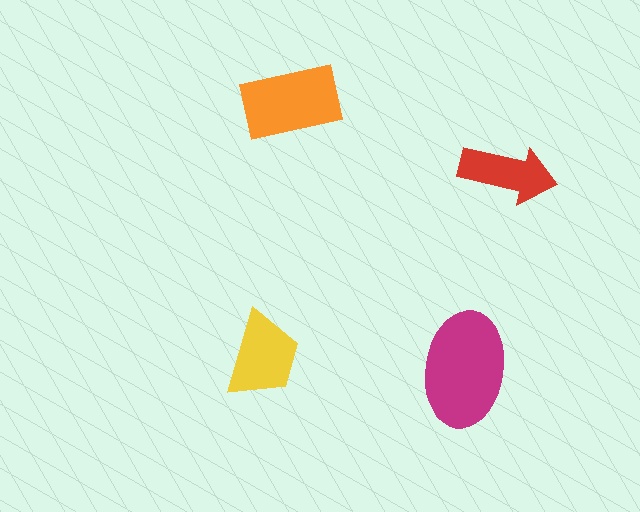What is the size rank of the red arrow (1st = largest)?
4th.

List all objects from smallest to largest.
The red arrow, the yellow trapezoid, the orange rectangle, the magenta ellipse.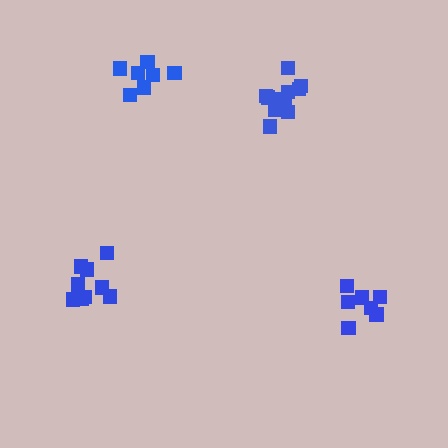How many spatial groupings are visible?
There are 4 spatial groupings.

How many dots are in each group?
Group 1: 9 dots, Group 2: 7 dots, Group 3: 12 dots, Group 4: 7 dots (35 total).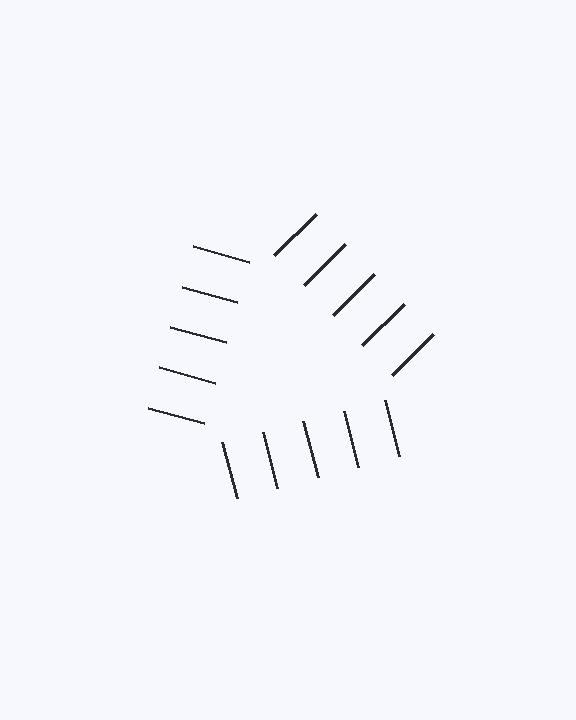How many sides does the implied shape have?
3 sides — the line-ends trace a triangle.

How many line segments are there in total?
15 — 5 along each of the 3 edges.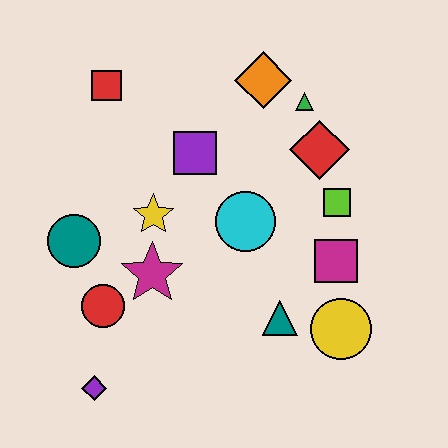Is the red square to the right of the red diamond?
No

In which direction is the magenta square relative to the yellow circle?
The magenta square is above the yellow circle.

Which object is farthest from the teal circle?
The yellow circle is farthest from the teal circle.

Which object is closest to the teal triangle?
The yellow circle is closest to the teal triangle.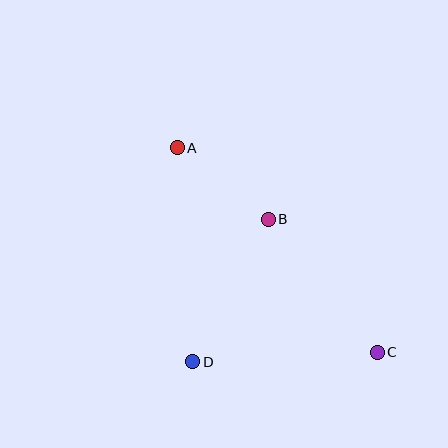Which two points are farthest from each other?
Points A and C are farthest from each other.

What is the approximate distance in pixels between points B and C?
The distance between B and C is approximately 172 pixels.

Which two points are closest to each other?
Points A and B are closest to each other.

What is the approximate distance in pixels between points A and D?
The distance between A and D is approximately 214 pixels.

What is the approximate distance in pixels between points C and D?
The distance between C and D is approximately 185 pixels.